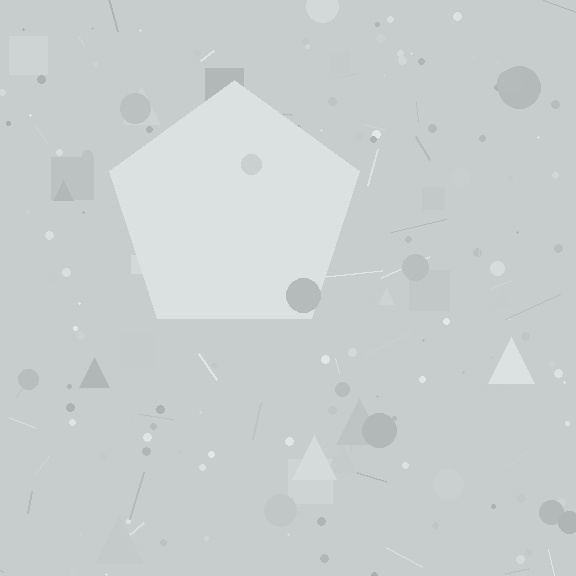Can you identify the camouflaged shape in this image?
The camouflaged shape is a pentagon.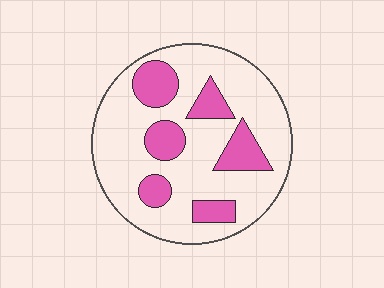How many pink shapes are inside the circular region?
6.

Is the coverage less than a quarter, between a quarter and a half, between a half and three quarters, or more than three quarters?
Less than a quarter.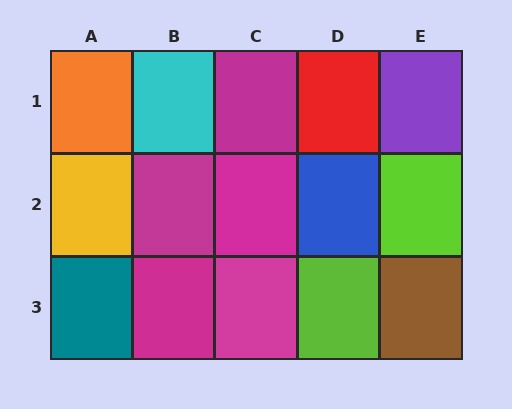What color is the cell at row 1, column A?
Orange.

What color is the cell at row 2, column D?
Blue.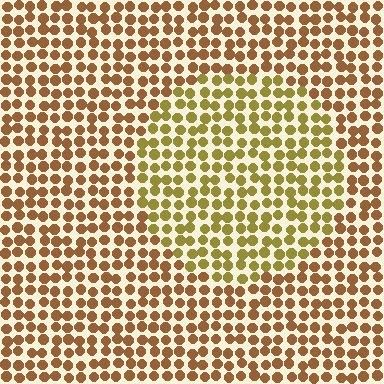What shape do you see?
I see a circle.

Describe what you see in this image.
The image is filled with small brown elements in a uniform arrangement. A circle-shaped region is visible where the elements are tinted to a slightly different hue, forming a subtle color boundary.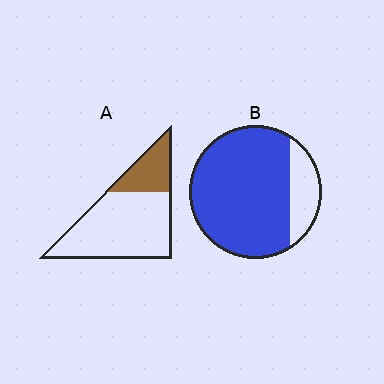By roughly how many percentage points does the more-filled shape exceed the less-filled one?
By roughly 55 percentage points (B over A).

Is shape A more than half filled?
No.